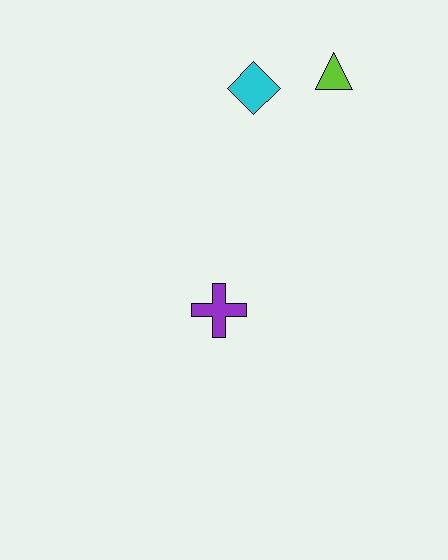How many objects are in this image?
There are 3 objects.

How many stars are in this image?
There are no stars.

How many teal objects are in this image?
There are no teal objects.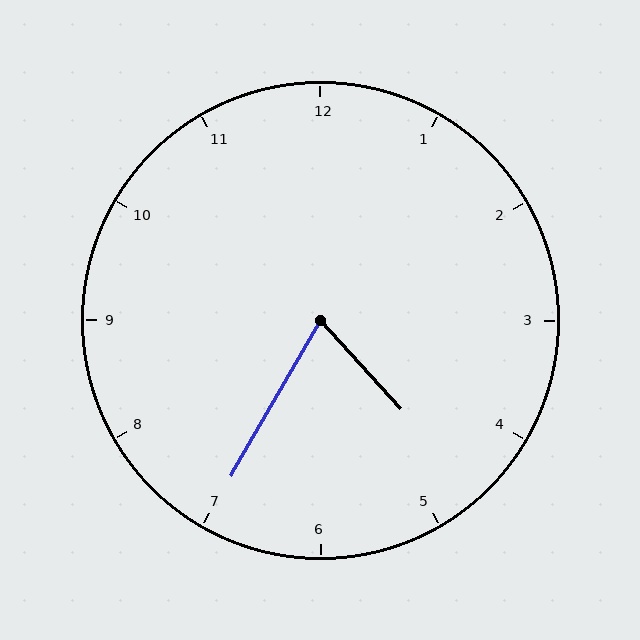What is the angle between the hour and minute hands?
Approximately 72 degrees.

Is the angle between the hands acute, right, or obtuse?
It is acute.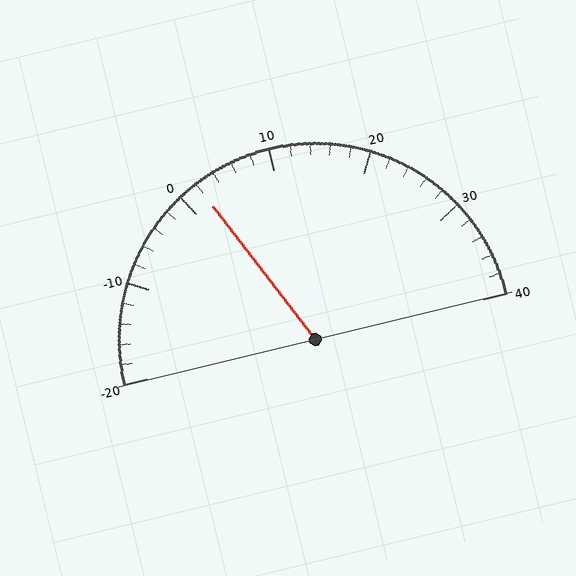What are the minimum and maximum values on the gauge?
The gauge ranges from -20 to 40.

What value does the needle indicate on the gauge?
The needle indicates approximately 2.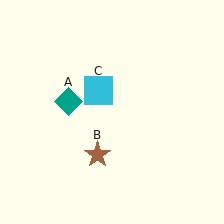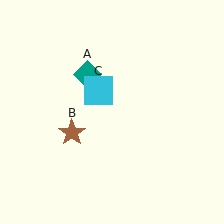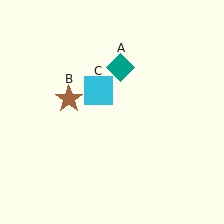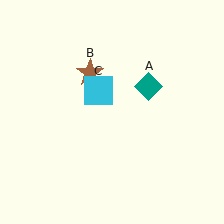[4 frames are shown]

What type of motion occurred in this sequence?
The teal diamond (object A), brown star (object B) rotated clockwise around the center of the scene.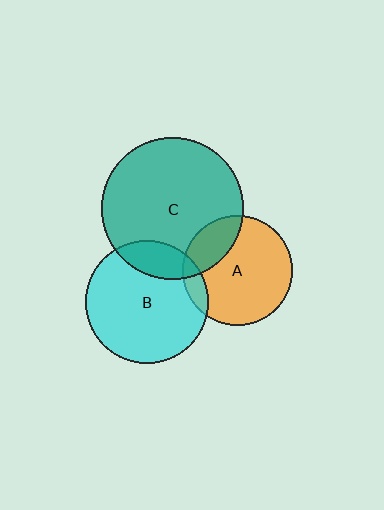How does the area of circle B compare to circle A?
Approximately 1.2 times.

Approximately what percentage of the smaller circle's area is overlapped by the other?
Approximately 20%.